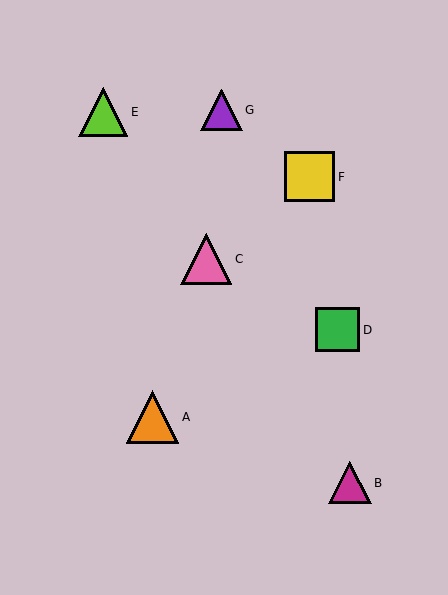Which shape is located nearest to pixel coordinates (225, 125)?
The purple triangle (labeled G) at (221, 110) is nearest to that location.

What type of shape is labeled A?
Shape A is an orange triangle.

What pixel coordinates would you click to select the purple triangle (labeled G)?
Click at (221, 110) to select the purple triangle G.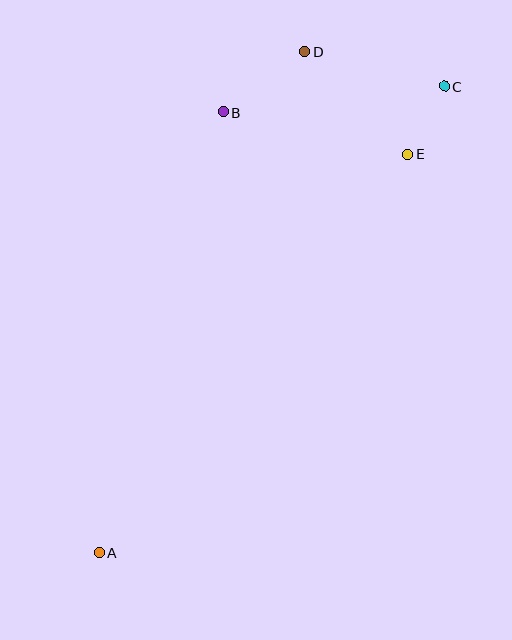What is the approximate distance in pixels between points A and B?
The distance between A and B is approximately 458 pixels.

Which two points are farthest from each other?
Points A and C are farthest from each other.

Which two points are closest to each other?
Points C and E are closest to each other.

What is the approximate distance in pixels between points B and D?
The distance between B and D is approximately 102 pixels.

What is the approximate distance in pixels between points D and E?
The distance between D and E is approximately 145 pixels.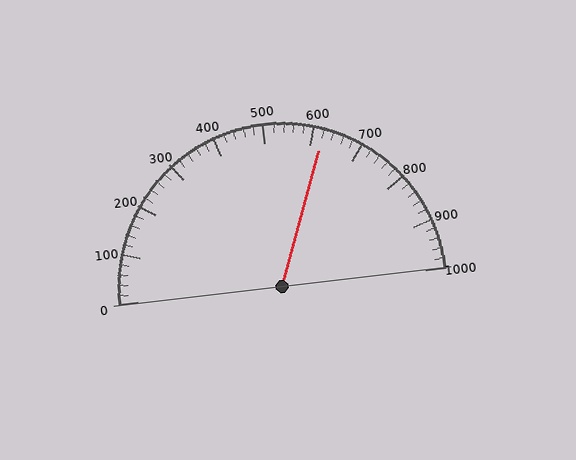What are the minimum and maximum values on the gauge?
The gauge ranges from 0 to 1000.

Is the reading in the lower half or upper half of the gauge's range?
The reading is in the upper half of the range (0 to 1000).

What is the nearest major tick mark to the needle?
The nearest major tick mark is 600.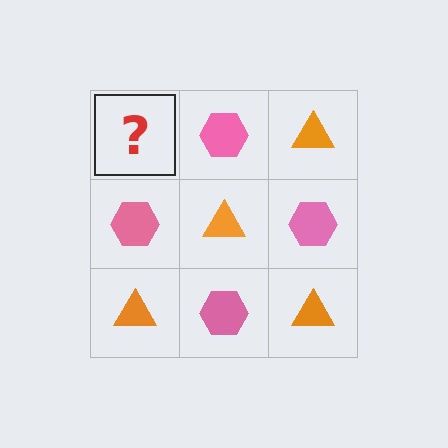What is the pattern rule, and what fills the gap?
The rule is that it alternates orange triangle and pink hexagon in a checkerboard pattern. The gap should be filled with an orange triangle.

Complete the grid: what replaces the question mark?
The question mark should be replaced with an orange triangle.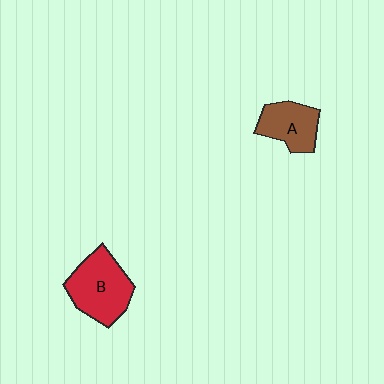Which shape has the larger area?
Shape B (red).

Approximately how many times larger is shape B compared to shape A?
Approximately 1.4 times.